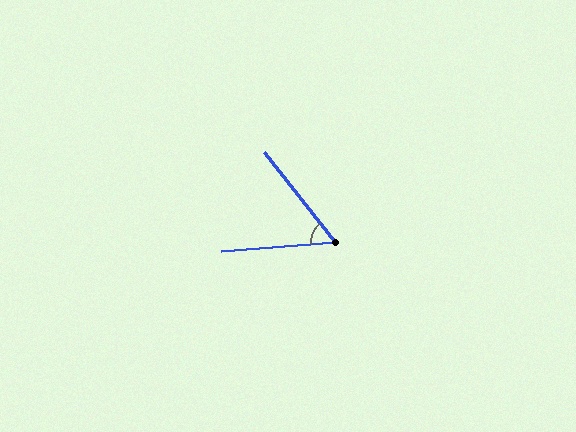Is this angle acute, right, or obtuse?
It is acute.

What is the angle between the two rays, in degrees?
Approximately 57 degrees.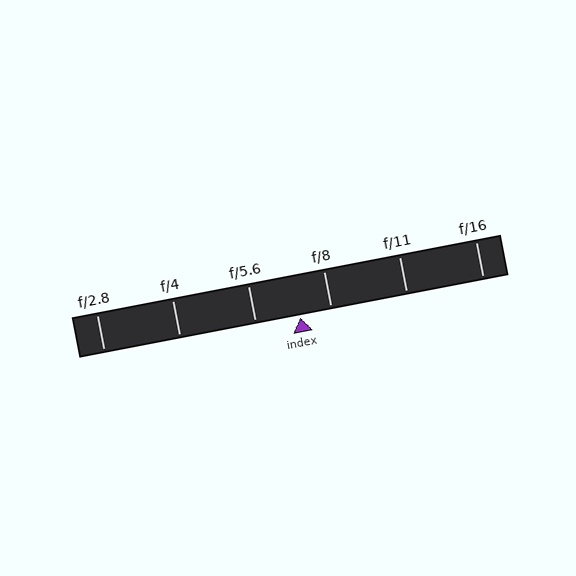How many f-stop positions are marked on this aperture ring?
There are 6 f-stop positions marked.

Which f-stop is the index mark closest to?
The index mark is closest to f/8.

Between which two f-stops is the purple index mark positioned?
The index mark is between f/5.6 and f/8.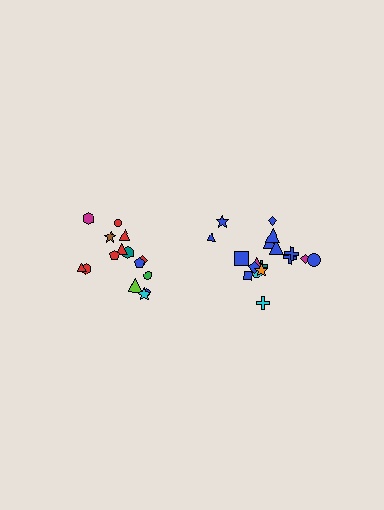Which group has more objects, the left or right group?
The right group.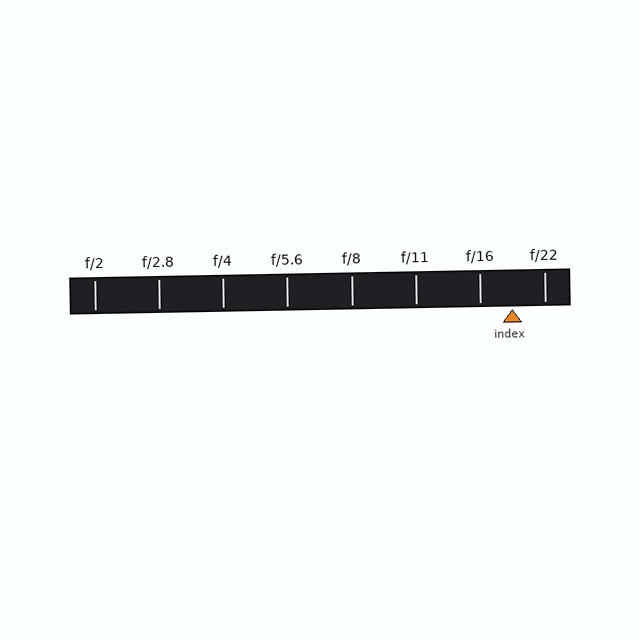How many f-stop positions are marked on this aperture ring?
There are 8 f-stop positions marked.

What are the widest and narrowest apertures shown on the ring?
The widest aperture shown is f/2 and the narrowest is f/22.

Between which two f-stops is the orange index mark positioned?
The index mark is between f/16 and f/22.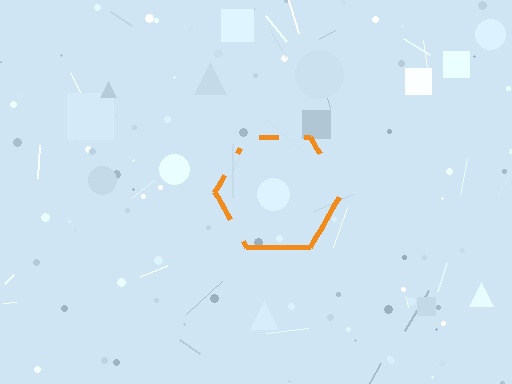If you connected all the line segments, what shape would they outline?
They would outline a hexagon.